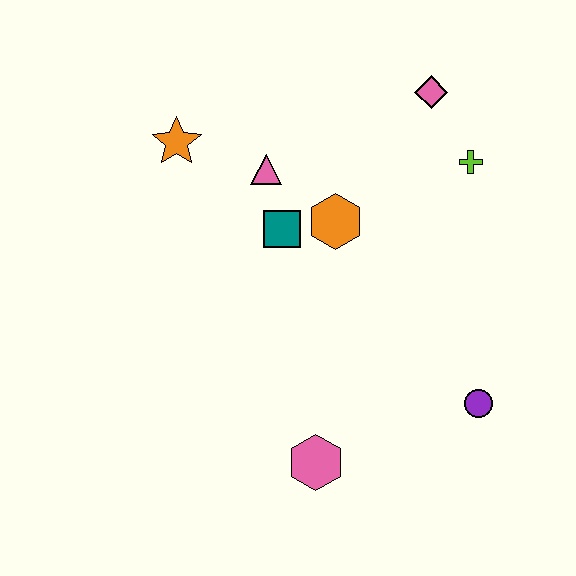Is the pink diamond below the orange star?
No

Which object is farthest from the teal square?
The purple circle is farthest from the teal square.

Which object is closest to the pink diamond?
The lime cross is closest to the pink diamond.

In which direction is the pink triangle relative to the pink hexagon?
The pink triangle is above the pink hexagon.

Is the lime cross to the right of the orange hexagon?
Yes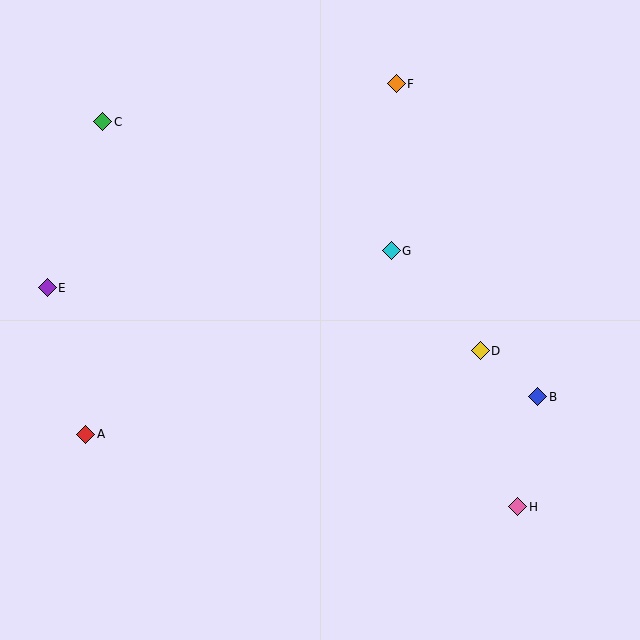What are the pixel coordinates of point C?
Point C is at (103, 122).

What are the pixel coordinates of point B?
Point B is at (538, 397).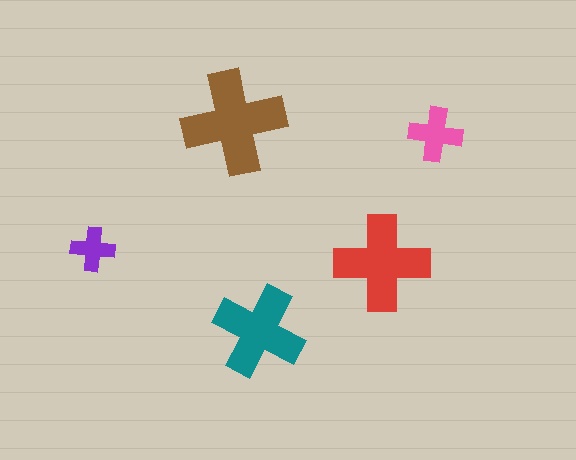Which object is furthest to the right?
The pink cross is rightmost.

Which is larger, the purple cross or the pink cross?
The pink one.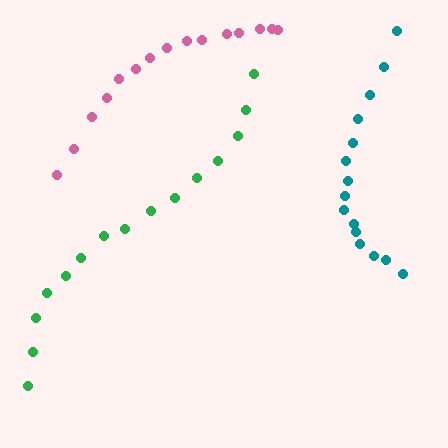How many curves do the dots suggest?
There are 3 distinct paths.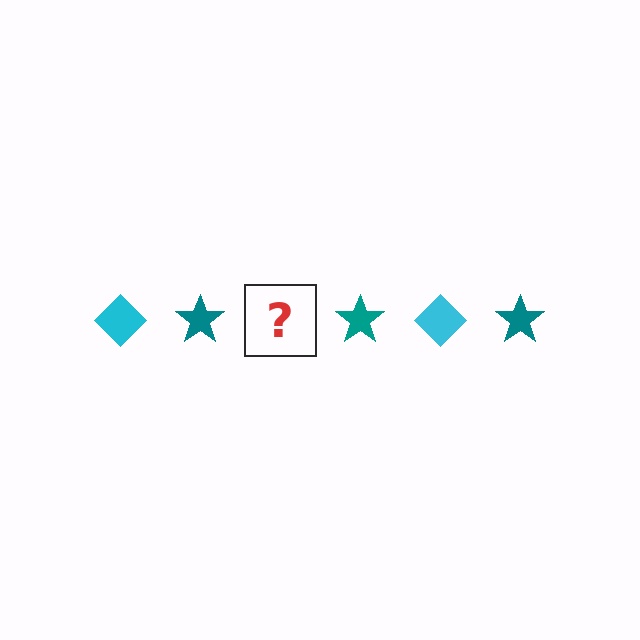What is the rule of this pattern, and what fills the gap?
The rule is that the pattern alternates between cyan diamond and teal star. The gap should be filled with a cyan diamond.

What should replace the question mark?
The question mark should be replaced with a cyan diamond.